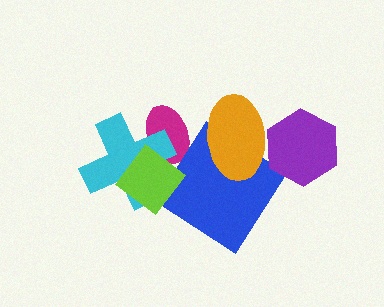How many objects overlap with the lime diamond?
3 objects overlap with the lime diamond.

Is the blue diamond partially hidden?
Yes, it is partially covered by another shape.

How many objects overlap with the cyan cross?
2 objects overlap with the cyan cross.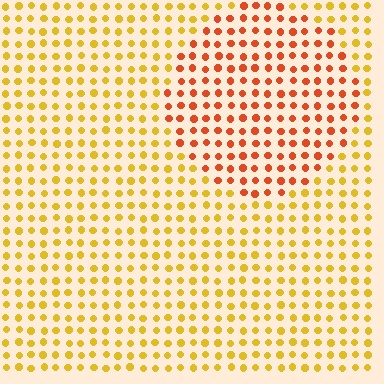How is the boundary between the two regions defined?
The boundary is defined purely by a slight shift in hue (about 37 degrees). Spacing, size, and orientation are identical on both sides.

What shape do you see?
I see a circle.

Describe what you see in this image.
The image is filled with small yellow elements in a uniform arrangement. A circle-shaped region is visible where the elements are tinted to a slightly different hue, forming a subtle color boundary.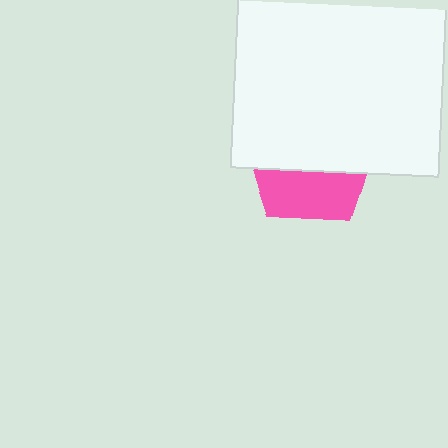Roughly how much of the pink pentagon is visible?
A small part of it is visible (roughly 39%).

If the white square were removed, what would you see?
You would see the complete pink pentagon.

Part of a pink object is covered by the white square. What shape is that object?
It is a pentagon.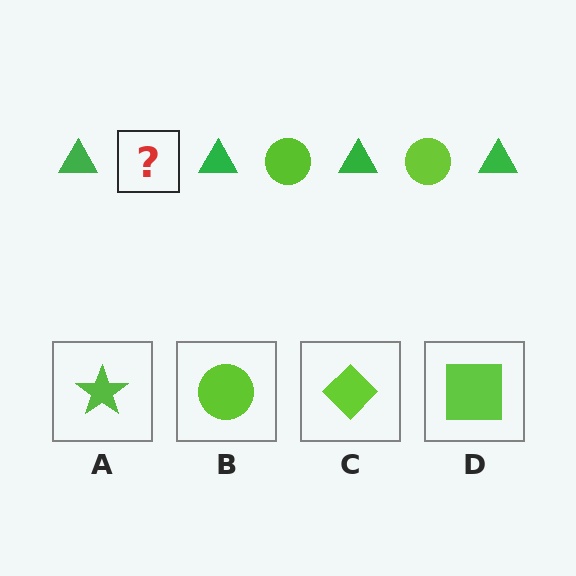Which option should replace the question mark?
Option B.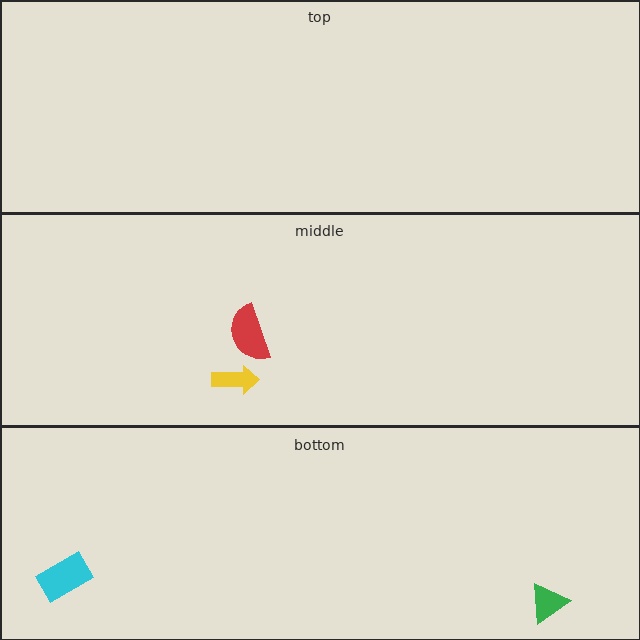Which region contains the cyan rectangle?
The bottom region.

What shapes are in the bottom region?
The cyan rectangle, the green triangle.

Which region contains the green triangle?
The bottom region.